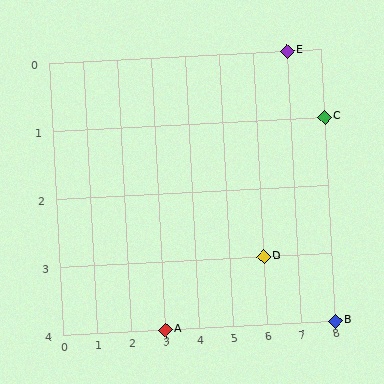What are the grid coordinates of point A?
Point A is at grid coordinates (3, 4).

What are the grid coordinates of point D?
Point D is at grid coordinates (6, 3).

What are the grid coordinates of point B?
Point B is at grid coordinates (8, 4).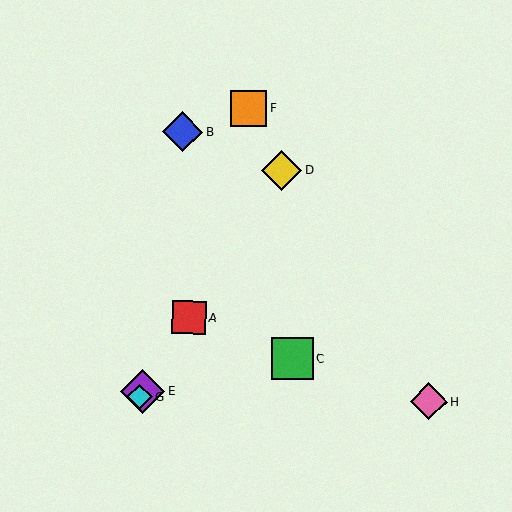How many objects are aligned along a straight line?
4 objects (A, D, E, G) are aligned along a straight line.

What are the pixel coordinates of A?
Object A is at (189, 318).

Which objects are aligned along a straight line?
Objects A, D, E, G are aligned along a straight line.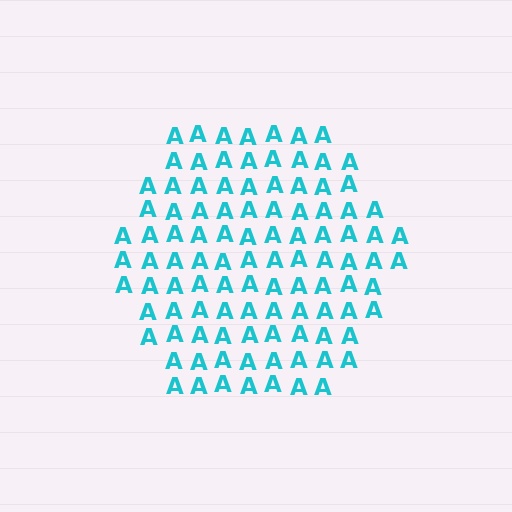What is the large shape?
The large shape is a hexagon.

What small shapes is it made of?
It is made of small letter A's.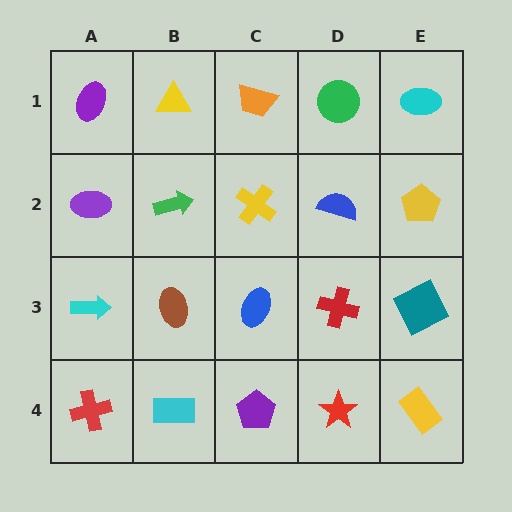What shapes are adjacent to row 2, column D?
A green circle (row 1, column D), a red cross (row 3, column D), a yellow cross (row 2, column C), a yellow pentagon (row 2, column E).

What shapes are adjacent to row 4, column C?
A blue ellipse (row 3, column C), a cyan rectangle (row 4, column B), a red star (row 4, column D).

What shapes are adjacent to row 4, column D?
A red cross (row 3, column D), a purple pentagon (row 4, column C), a yellow rectangle (row 4, column E).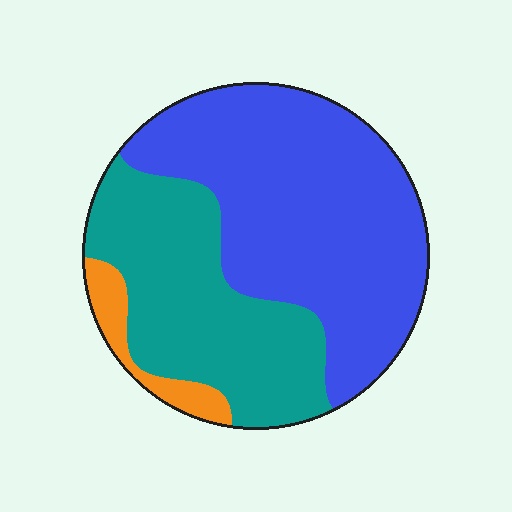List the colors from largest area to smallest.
From largest to smallest: blue, teal, orange.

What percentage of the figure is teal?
Teal covers 37% of the figure.